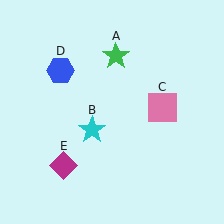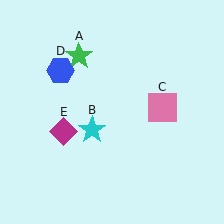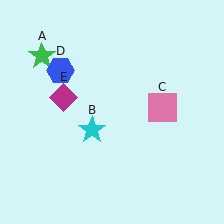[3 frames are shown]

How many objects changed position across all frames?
2 objects changed position: green star (object A), magenta diamond (object E).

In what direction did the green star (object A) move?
The green star (object A) moved left.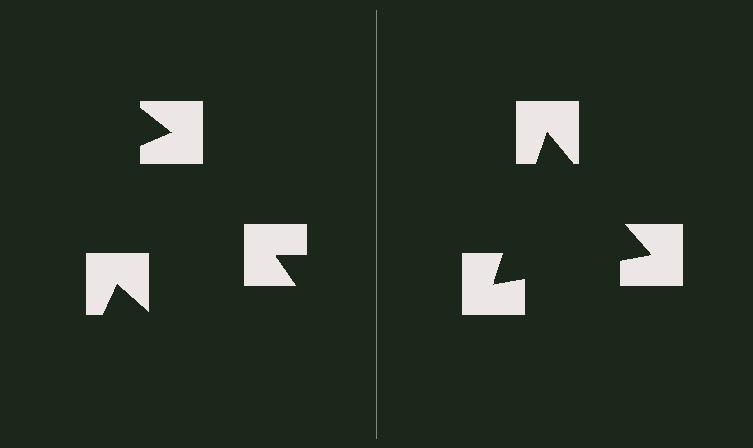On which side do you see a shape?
An illusory triangle appears on the right side. On the left side the wedge cuts are rotated, so no coherent shape forms.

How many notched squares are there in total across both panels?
6 — 3 on each side.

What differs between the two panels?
The notched squares are positioned identically on both sides; only the wedge orientations differ. On the right they align to a triangle; on the left they are misaligned.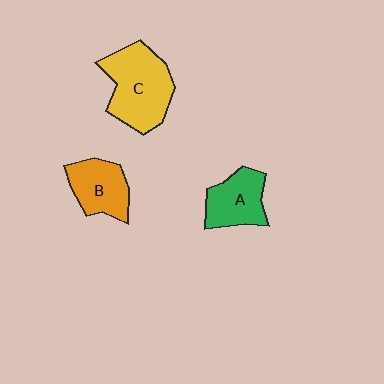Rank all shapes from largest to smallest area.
From largest to smallest: C (yellow), A (green), B (orange).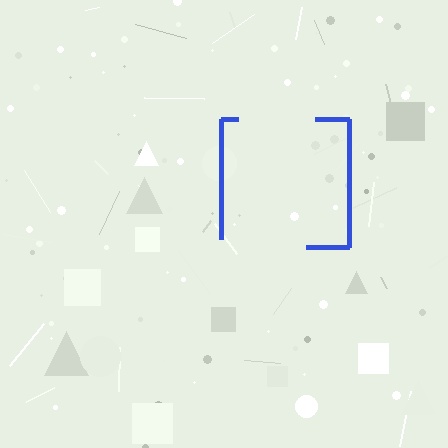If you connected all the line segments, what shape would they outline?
They would outline a square.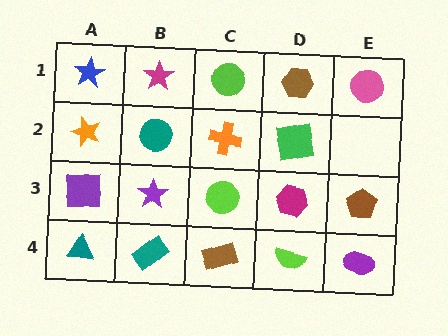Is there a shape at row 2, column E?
No, that cell is empty.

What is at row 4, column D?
A lime semicircle.